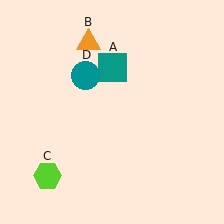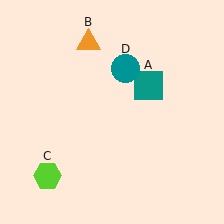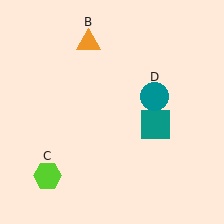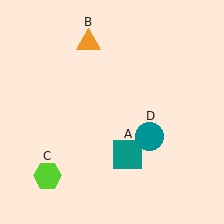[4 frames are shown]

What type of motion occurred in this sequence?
The teal square (object A), teal circle (object D) rotated clockwise around the center of the scene.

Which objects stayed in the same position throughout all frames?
Orange triangle (object B) and lime hexagon (object C) remained stationary.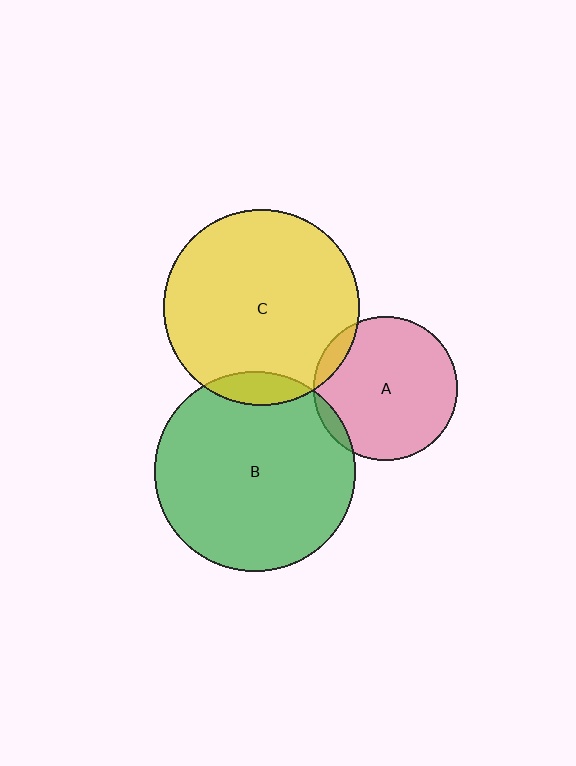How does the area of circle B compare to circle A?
Approximately 1.9 times.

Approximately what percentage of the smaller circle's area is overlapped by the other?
Approximately 5%.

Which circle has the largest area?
Circle B (green).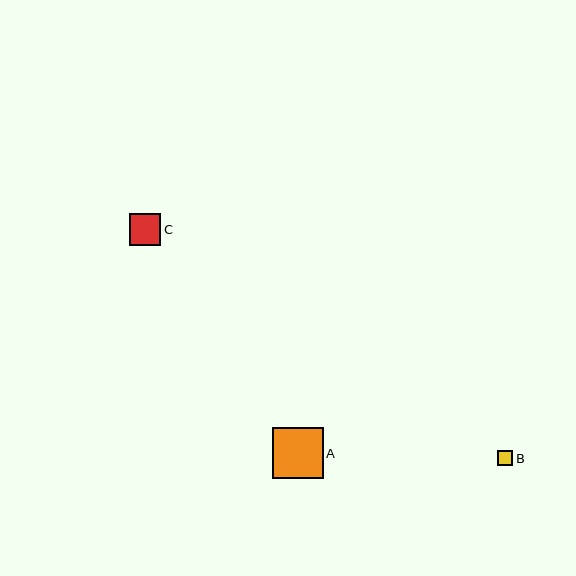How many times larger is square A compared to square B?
Square A is approximately 3.3 times the size of square B.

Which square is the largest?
Square A is the largest with a size of approximately 51 pixels.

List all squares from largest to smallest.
From largest to smallest: A, C, B.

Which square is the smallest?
Square B is the smallest with a size of approximately 16 pixels.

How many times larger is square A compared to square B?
Square A is approximately 3.3 times the size of square B.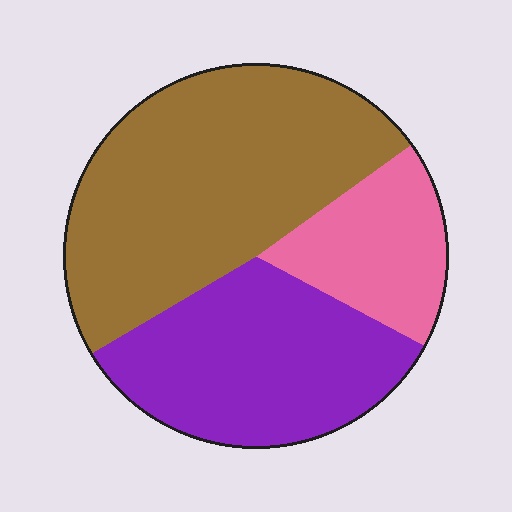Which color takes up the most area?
Brown, at roughly 50%.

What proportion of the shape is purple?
Purple covers about 35% of the shape.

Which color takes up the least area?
Pink, at roughly 20%.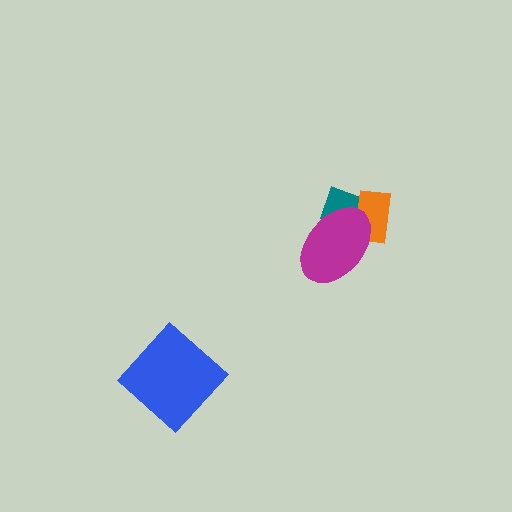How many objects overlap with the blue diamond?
0 objects overlap with the blue diamond.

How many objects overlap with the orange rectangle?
2 objects overlap with the orange rectangle.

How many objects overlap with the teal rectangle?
2 objects overlap with the teal rectangle.